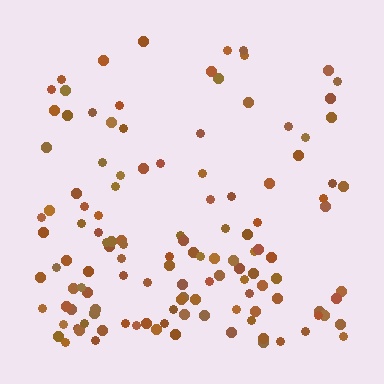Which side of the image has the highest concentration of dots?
The bottom.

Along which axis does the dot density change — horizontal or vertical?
Vertical.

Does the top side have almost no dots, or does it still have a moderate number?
Still a moderate number, just noticeably fewer than the bottom.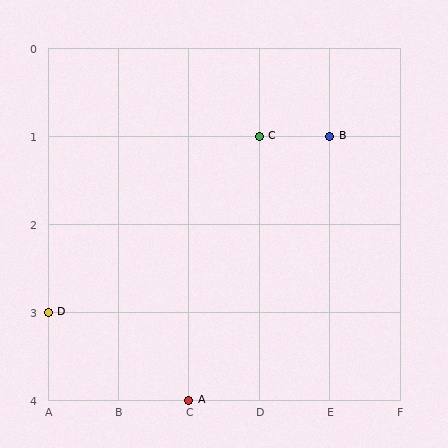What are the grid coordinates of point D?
Point D is at grid coordinates (A, 3).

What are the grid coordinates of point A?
Point A is at grid coordinates (C, 4).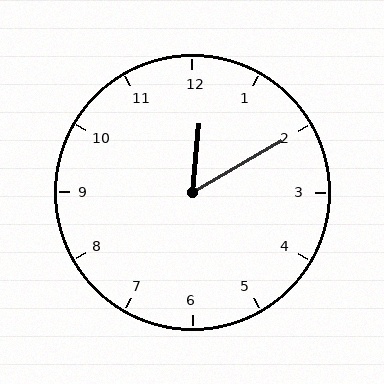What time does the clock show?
12:10.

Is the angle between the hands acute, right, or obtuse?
It is acute.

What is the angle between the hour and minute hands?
Approximately 55 degrees.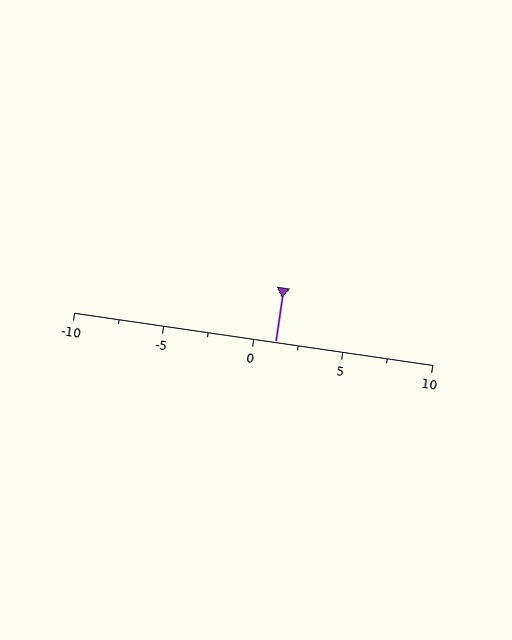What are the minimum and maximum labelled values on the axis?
The axis runs from -10 to 10.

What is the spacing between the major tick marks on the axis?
The major ticks are spaced 5 apart.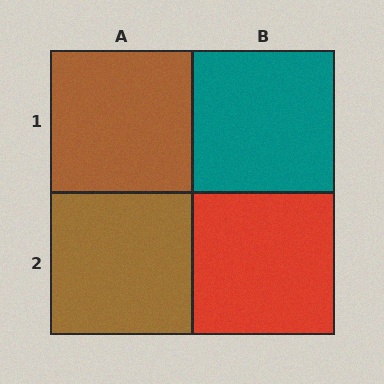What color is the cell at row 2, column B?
Red.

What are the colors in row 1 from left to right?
Brown, teal.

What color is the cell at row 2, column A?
Brown.